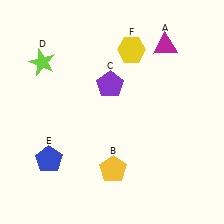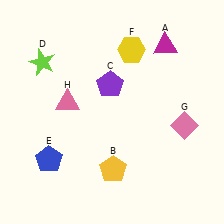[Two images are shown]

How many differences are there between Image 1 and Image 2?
There are 2 differences between the two images.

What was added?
A pink diamond (G), a pink triangle (H) were added in Image 2.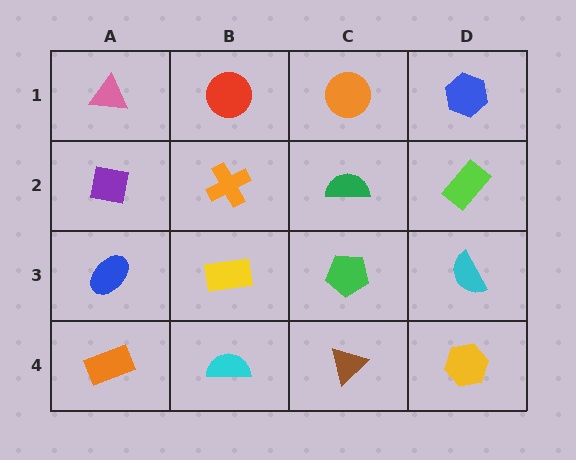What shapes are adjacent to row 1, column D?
A lime rectangle (row 2, column D), an orange circle (row 1, column C).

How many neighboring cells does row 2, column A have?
3.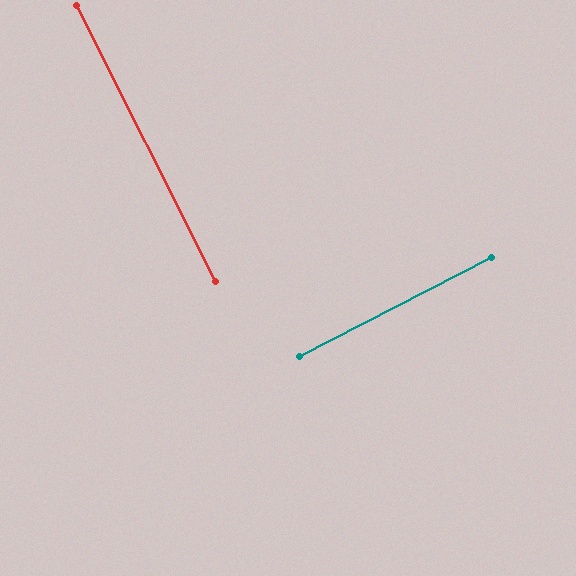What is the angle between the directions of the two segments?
Approximately 89 degrees.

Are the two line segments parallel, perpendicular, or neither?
Perpendicular — they meet at approximately 89°.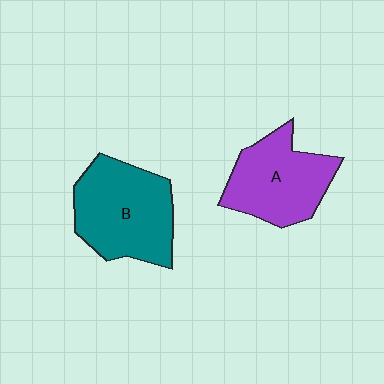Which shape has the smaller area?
Shape A (purple).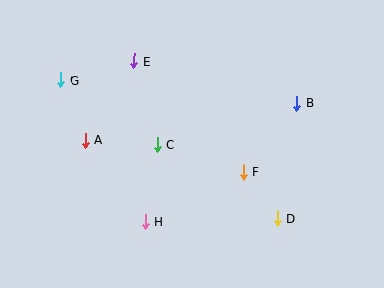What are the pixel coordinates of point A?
Point A is at (85, 140).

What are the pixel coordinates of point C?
Point C is at (157, 145).